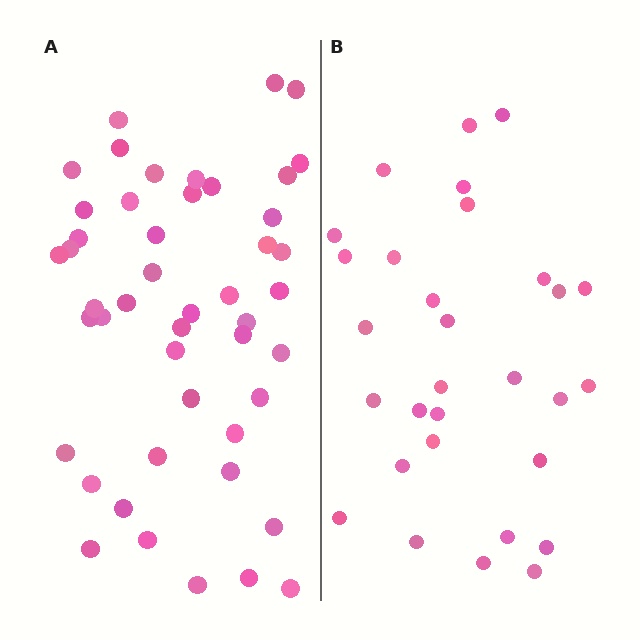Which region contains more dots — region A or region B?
Region A (the left region) has more dots.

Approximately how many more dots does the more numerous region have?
Region A has approximately 15 more dots than region B.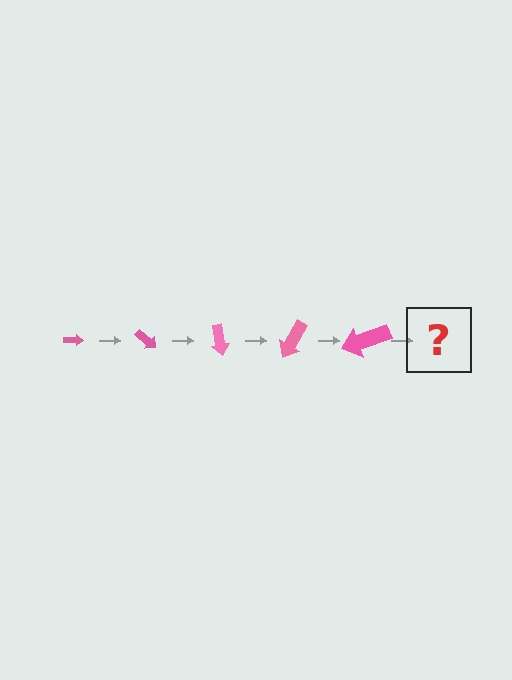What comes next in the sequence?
The next element should be an arrow, larger than the previous one and rotated 200 degrees from the start.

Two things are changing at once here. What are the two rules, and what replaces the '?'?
The two rules are that the arrow grows larger each step and it rotates 40 degrees each step. The '?' should be an arrow, larger than the previous one and rotated 200 degrees from the start.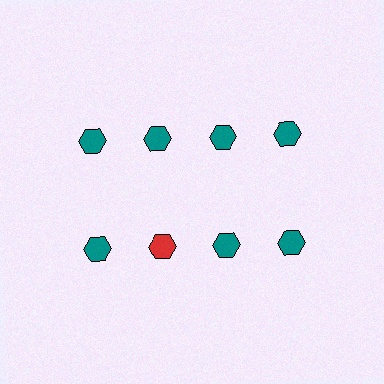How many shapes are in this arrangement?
There are 8 shapes arranged in a grid pattern.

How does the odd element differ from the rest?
It has a different color: red instead of teal.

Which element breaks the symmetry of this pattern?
The red hexagon in the second row, second from left column breaks the symmetry. All other shapes are teal hexagons.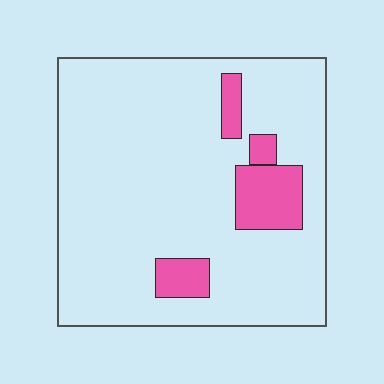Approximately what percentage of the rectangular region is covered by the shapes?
Approximately 10%.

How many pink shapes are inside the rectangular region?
4.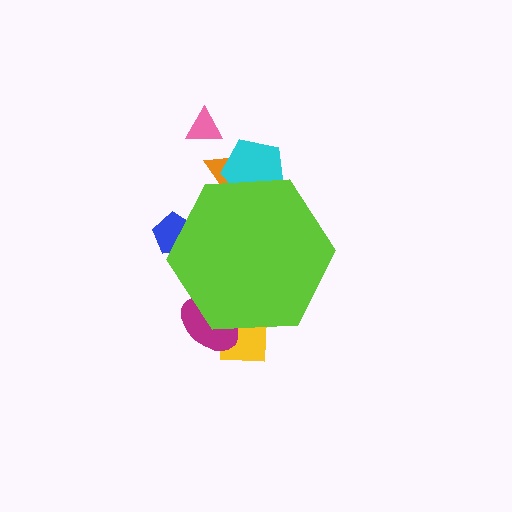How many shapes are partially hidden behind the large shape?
5 shapes are partially hidden.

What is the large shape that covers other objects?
A lime hexagon.